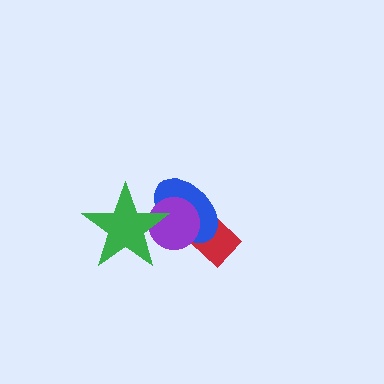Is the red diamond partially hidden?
Yes, it is partially covered by another shape.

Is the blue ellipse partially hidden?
Yes, it is partially covered by another shape.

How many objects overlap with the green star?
2 objects overlap with the green star.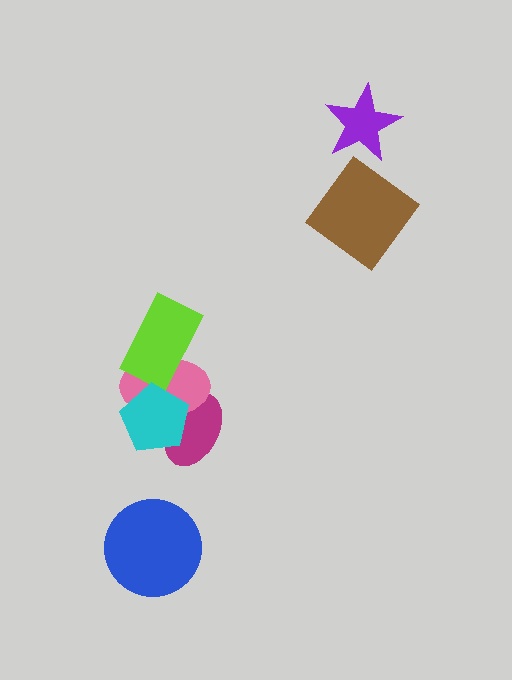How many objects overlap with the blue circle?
0 objects overlap with the blue circle.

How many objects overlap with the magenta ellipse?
2 objects overlap with the magenta ellipse.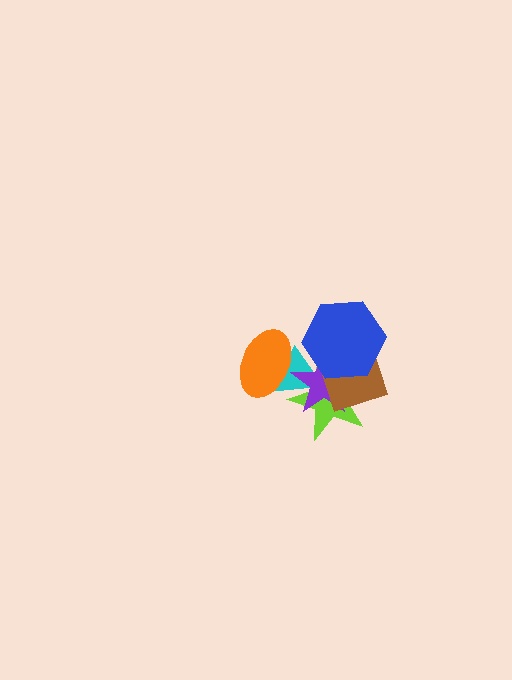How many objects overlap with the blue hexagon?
4 objects overlap with the blue hexagon.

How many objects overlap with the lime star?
4 objects overlap with the lime star.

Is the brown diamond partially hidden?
Yes, it is partially covered by another shape.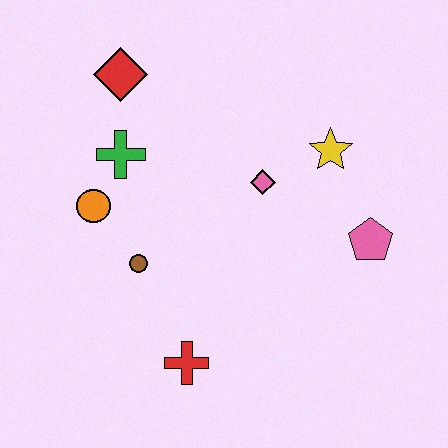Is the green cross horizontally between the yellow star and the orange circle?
Yes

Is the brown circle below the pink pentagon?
Yes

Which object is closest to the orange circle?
The green cross is closest to the orange circle.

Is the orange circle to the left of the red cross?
Yes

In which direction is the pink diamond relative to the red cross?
The pink diamond is above the red cross.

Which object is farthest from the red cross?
The red diamond is farthest from the red cross.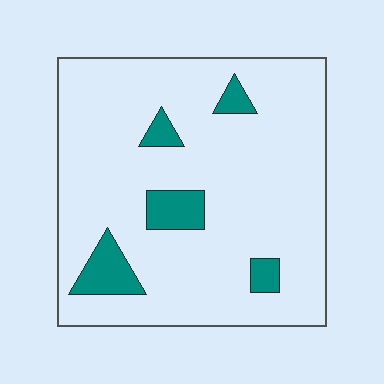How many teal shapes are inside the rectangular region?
5.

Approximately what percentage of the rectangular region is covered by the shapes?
Approximately 10%.